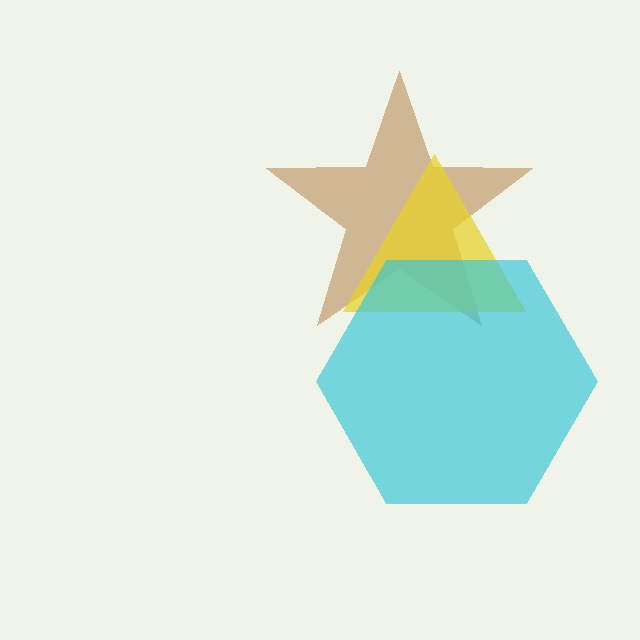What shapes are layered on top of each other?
The layered shapes are: a brown star, a yellow triangle, a cyan hexagon.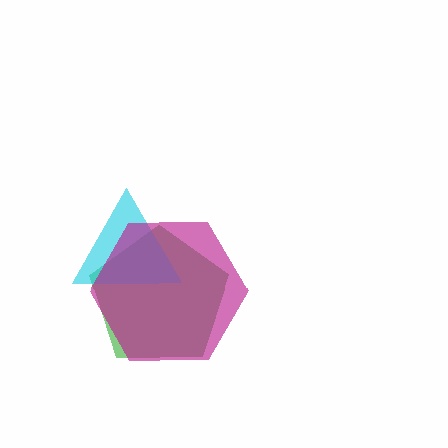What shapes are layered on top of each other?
The layered shapes are: a green pentagon, a cyan triangle, a magenta hexagon.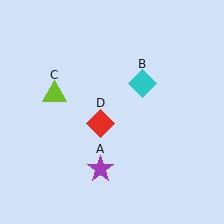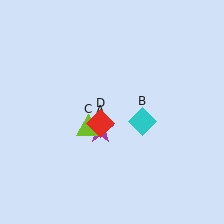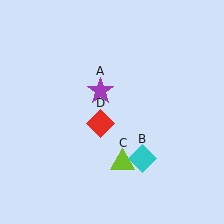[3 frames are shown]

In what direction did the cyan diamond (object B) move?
The cyan diamond (object B) moved down.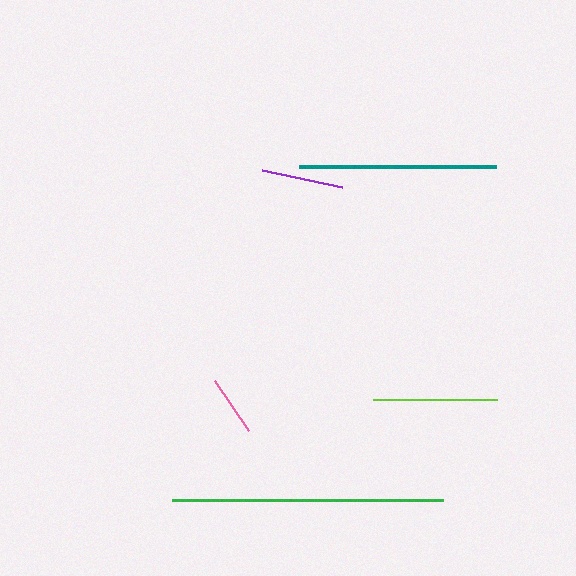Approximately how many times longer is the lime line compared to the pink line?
The lime line is approximately 2.0 times the length of the pink line.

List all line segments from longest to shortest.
From longest to shortest: green, teal, lime, purple, pink.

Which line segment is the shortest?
The pink line is the shortest at approximately 60 pixels.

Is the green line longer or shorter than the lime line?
The green line is longer than the lime line.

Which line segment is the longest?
The green line is the longest at approximately 271 pixels.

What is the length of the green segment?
The green segment is approximately 271 pixels long.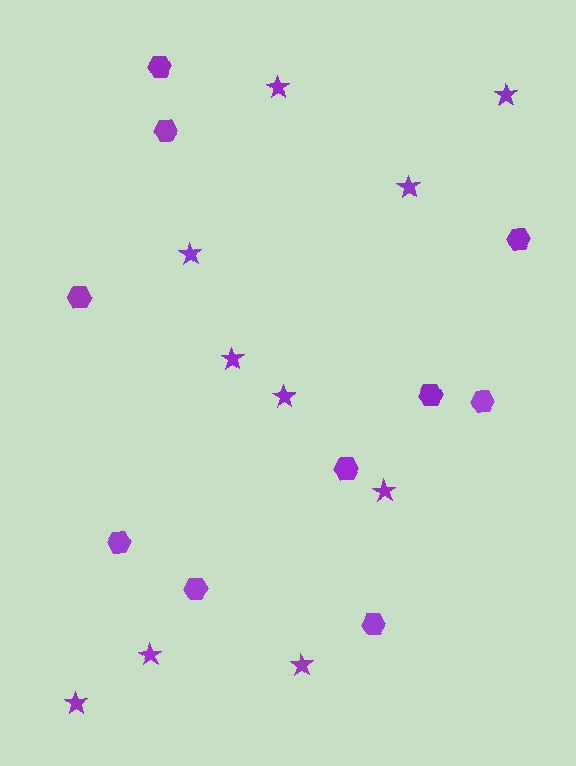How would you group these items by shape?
There are 2 groups: one group of hexagons (10) and one group of stars (10).